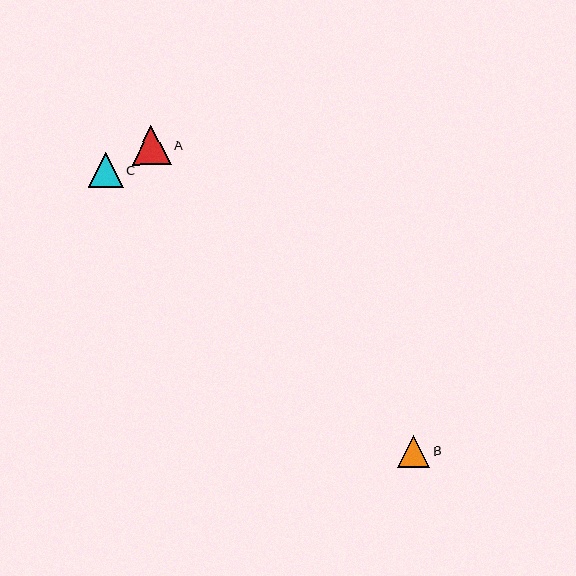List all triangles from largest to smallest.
From largest to smallest: A, C, B.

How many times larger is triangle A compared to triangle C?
Triangle A is approximately 1.1 times the size of triangle C.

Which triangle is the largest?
Triangle A is the largest with a size of approximately 39 pixels.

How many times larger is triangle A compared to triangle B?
Triangle A is approximately 1.2 times the size of triangle B.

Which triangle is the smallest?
Triangle B is the smallest with a size of approximately 33 pixels.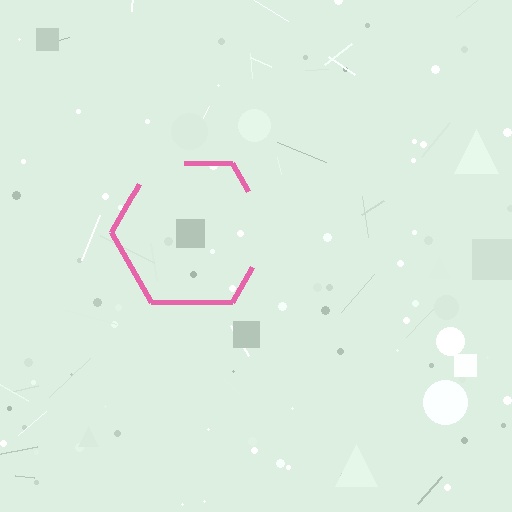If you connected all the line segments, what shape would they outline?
They would outline a hexagon.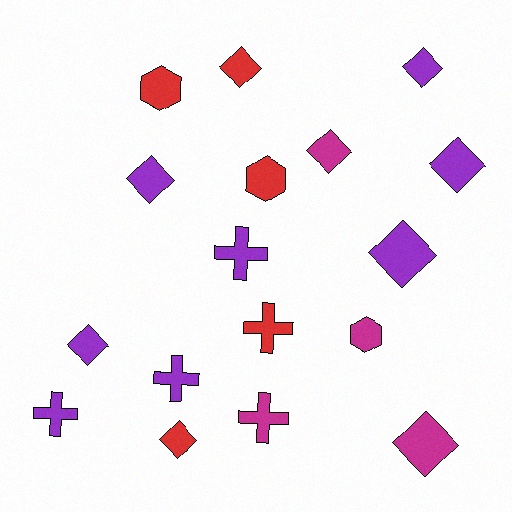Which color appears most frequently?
Purple, with 8 objects.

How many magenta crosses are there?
There is 1 magenta cross.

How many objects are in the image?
There are 17 objects.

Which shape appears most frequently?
Diamond, with 9 objects.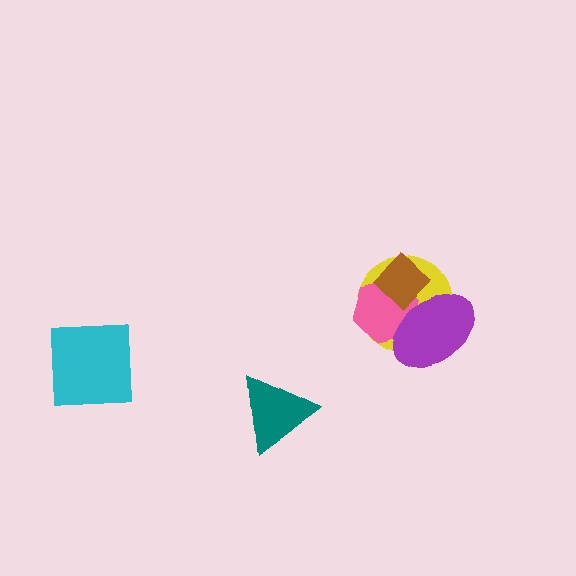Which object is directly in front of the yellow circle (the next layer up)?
The pink hexagon is directly in front of the yellow circle.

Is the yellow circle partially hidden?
Yes, it is partially covered by another shape.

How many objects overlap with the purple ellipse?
3 objects overlap with the purple ellipse.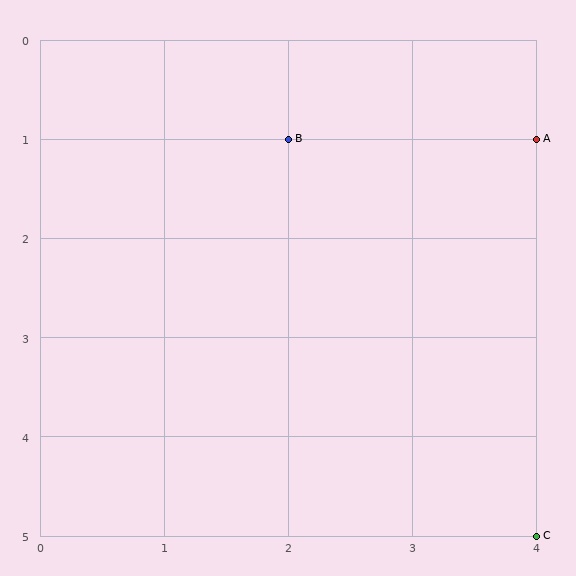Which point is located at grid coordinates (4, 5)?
Point C is at (4, 5).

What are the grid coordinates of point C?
Point C is at grid coordinates (4, 5).